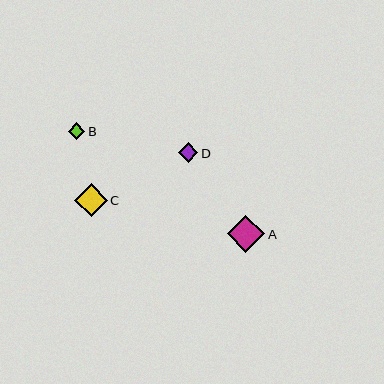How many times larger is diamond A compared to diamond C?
Diamond A is approximately 1.1 times the size of diamond C.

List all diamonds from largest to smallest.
From largest to smallest: A, C, D, B.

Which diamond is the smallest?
Diamond B is the smallest with a size of approximately 16 pixels.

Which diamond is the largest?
Diamond A is the largest with a size of approximately 37 pixels.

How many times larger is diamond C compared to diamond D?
Diamond C is approximately 1.7 times the size of diamond D.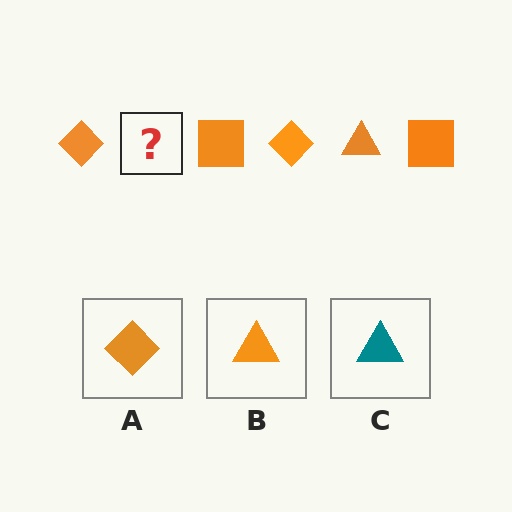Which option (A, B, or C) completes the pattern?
B.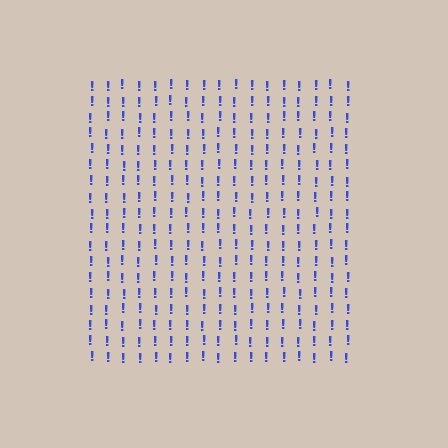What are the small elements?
The small elements are exclamation marks.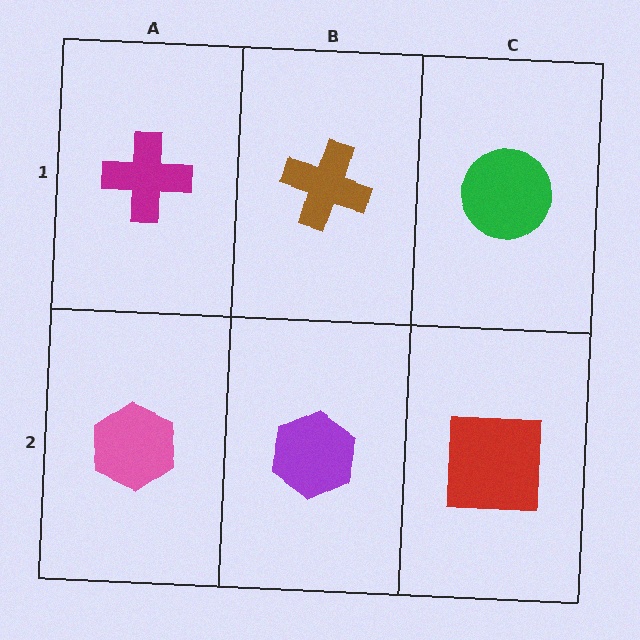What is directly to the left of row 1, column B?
A magenta cross.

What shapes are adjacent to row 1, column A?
A pink hexagon (row 2, column A), a brown cross (row 1, column B).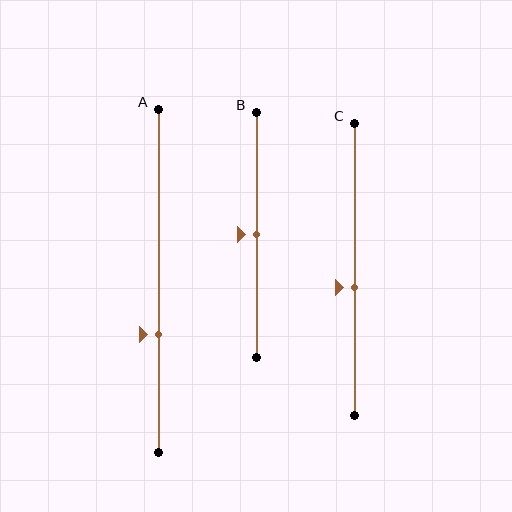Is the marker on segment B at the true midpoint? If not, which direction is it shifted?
Yes, the marker on segment B is at the true midpoint.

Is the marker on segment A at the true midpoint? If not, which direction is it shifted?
No, the marker on segment A is shifted downward by about 16% of the segment length.